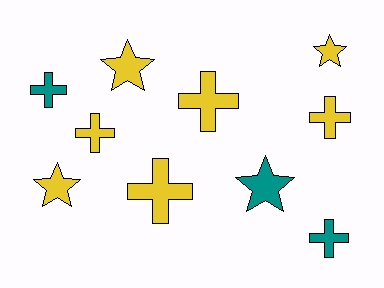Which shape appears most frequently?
Cross, with 6 objects.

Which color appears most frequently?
Yellow, with 7 objects.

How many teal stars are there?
There is 1 teal star.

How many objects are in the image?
There are 10 objects.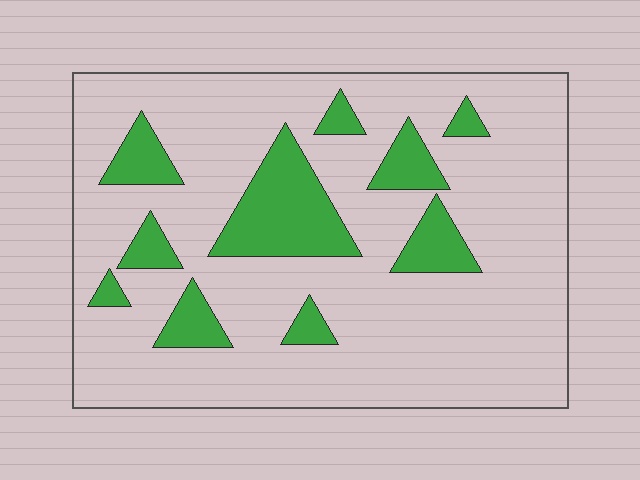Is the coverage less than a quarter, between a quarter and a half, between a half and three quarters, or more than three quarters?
Less than a quarter.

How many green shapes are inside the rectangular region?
10.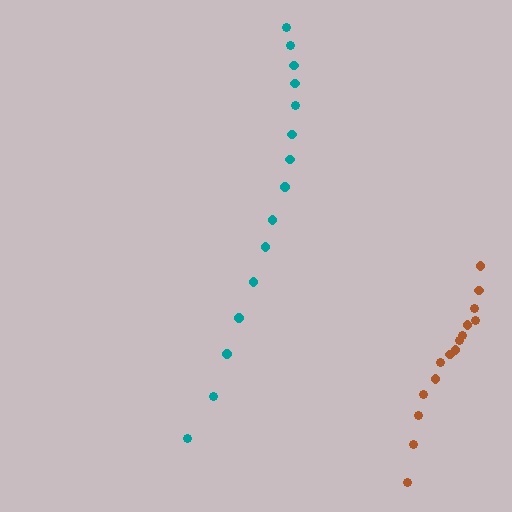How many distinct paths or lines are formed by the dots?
There are 2 distinct paths.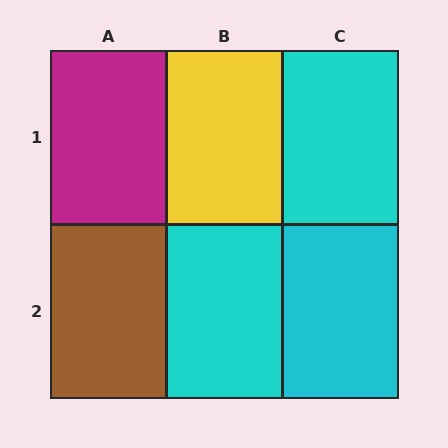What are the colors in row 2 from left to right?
Brown, cyan, cyan.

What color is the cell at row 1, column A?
Magenta.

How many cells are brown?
1 cell is brown.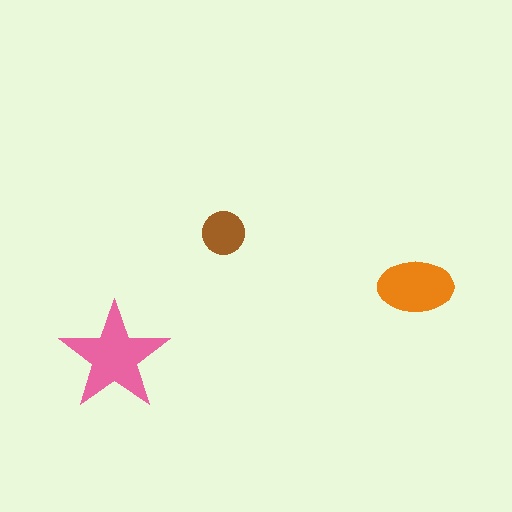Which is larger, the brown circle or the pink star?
The pink star.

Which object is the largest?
The pink star.